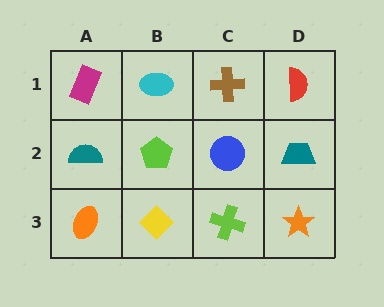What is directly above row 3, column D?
A teal trapezoid.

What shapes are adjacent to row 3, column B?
A lime pentagon (row 2, column B), an orange ellipse (row 3, column A), a lime cross (row 3, column C).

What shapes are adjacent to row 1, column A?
A teal semicircle (row 2, column A), a cyan ellipse (row 1, column B).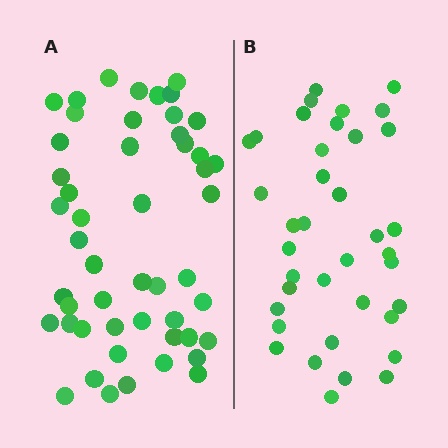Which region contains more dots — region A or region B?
Region A (the left region) has more dots.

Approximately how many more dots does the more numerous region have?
Region A has roughly 12 or so more dots than region B.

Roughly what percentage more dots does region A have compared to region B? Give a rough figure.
About 30% more.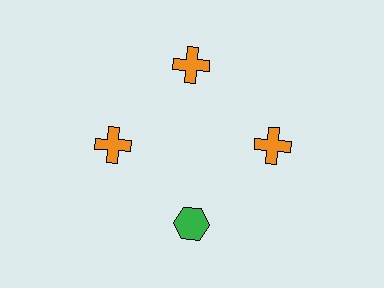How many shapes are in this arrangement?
There are 4 shapes arranged in a ring pattern.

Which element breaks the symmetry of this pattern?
The green hexagon at roughly the 6 o'clock position breaks the symmetry. All other shapes are orange crosses.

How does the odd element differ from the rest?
It differs in both color (green instead of orange) and shape (hexagon instead of cross).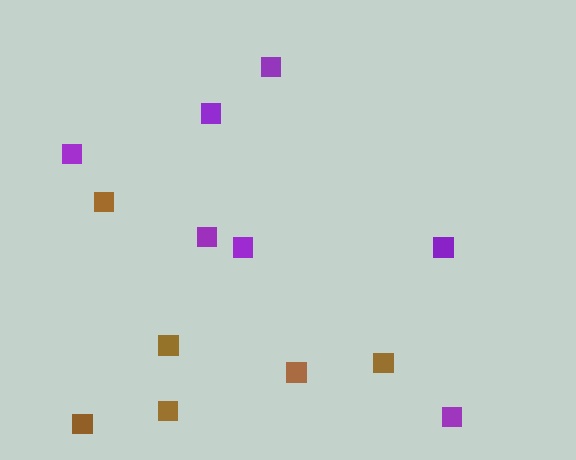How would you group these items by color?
There are 2 groups: one group of brown squares (6) and one group of purple squares (7).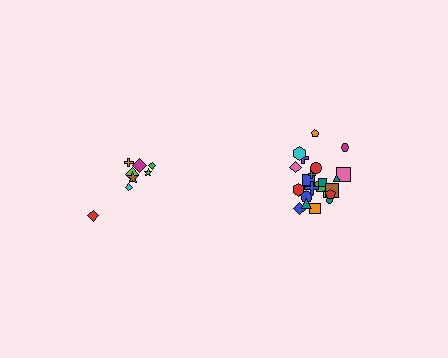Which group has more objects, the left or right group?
The right group.